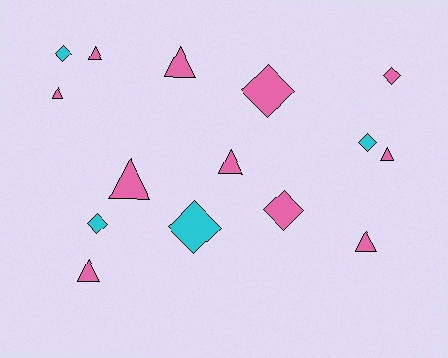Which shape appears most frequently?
Triangle, with 8 objects.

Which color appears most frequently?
Pink, with 11 objects.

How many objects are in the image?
There are 15 objects.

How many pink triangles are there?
There are 8 pink triangles.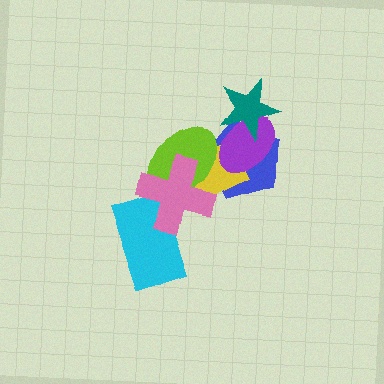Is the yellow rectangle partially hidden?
Yes, it is partially covered by another shape.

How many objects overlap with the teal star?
2 objects overlap with the teal star.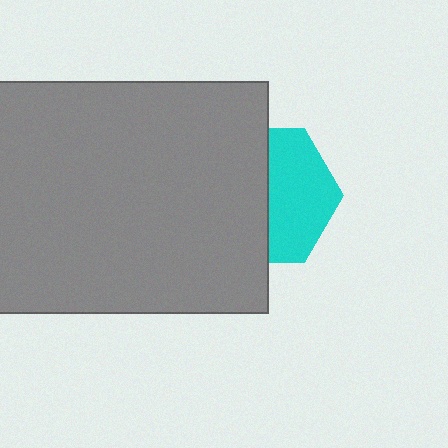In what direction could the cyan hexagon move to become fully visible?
The cyan hexagon could move right. That would shift it out from behind the gray rectangle entirely.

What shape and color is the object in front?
The object in front is a gray rectangle.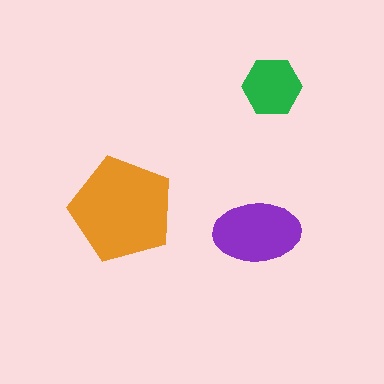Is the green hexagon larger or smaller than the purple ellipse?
Smaller.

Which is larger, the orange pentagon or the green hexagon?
The orange pentagon.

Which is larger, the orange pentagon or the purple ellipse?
The orange pentagon.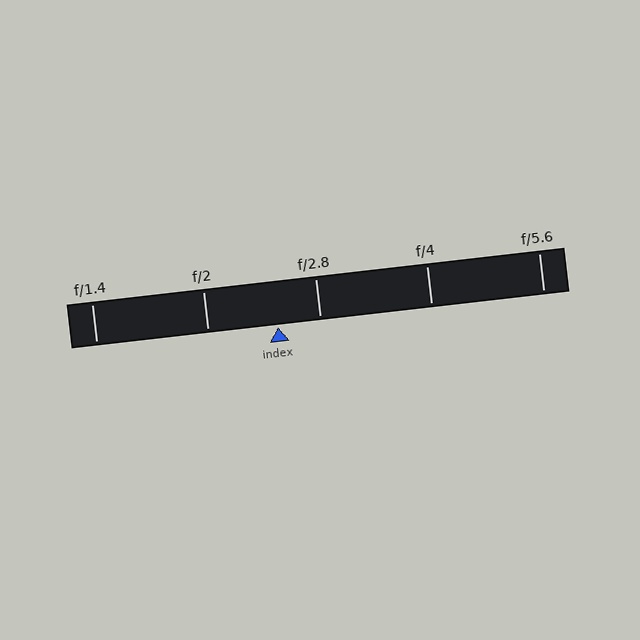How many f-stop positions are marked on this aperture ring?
There are 5 f-stop positions marked.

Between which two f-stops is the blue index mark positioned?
The index mark is between f/2 and f/2.8.